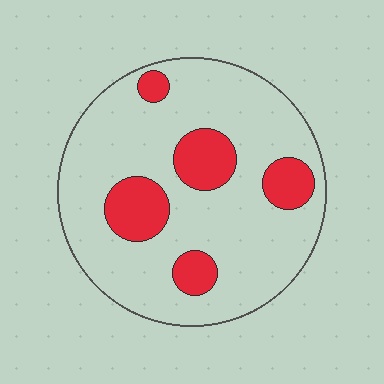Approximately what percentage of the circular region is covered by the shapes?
Approximately 20%.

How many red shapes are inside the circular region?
5.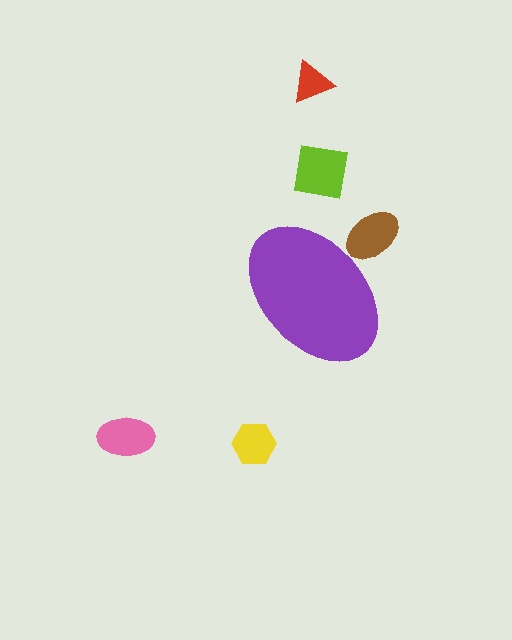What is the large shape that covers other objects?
A purple ellipse.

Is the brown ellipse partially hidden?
Yes, the brown ellipse is partially hidden behind the purple ellipse.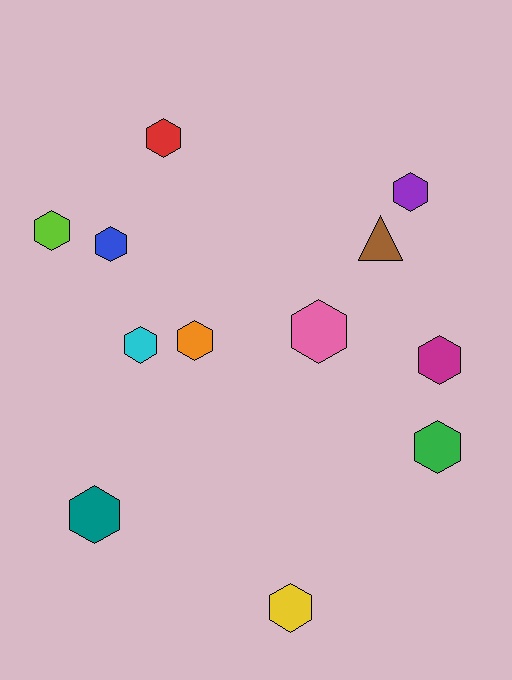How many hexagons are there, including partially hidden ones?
There are 11 hexagons.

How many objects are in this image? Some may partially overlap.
There are 12 objects.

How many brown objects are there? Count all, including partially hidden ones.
There is 1 brown object.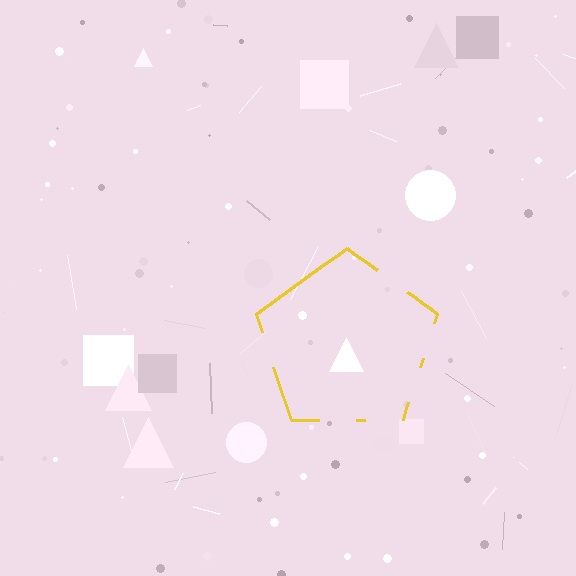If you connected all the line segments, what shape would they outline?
They would outline a pentagon.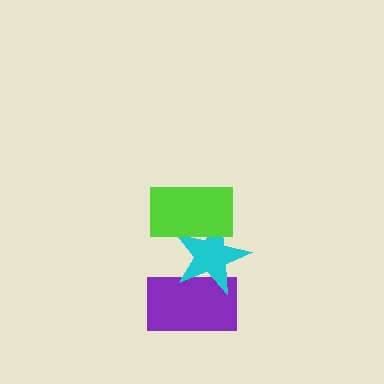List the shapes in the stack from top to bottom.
From top to bottom: the lime rectangle, the cyan star, the purple rectangle.